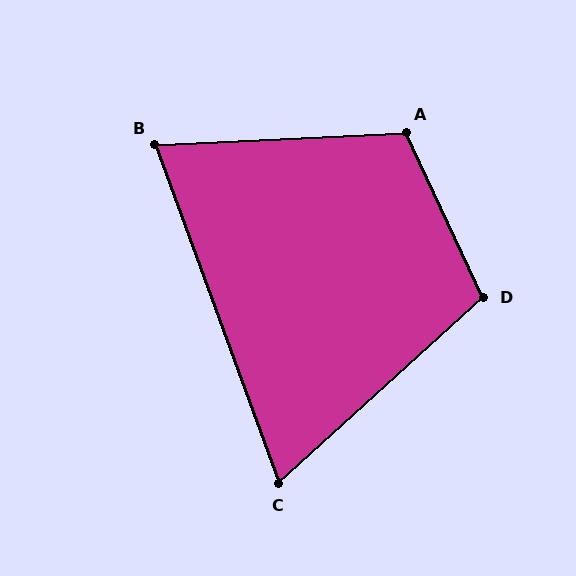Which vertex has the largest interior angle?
A, at approximately 112 degrees.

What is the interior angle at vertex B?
Approximately 73 degrees (acute).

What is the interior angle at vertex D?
Approximately 107 degrees (obtuse).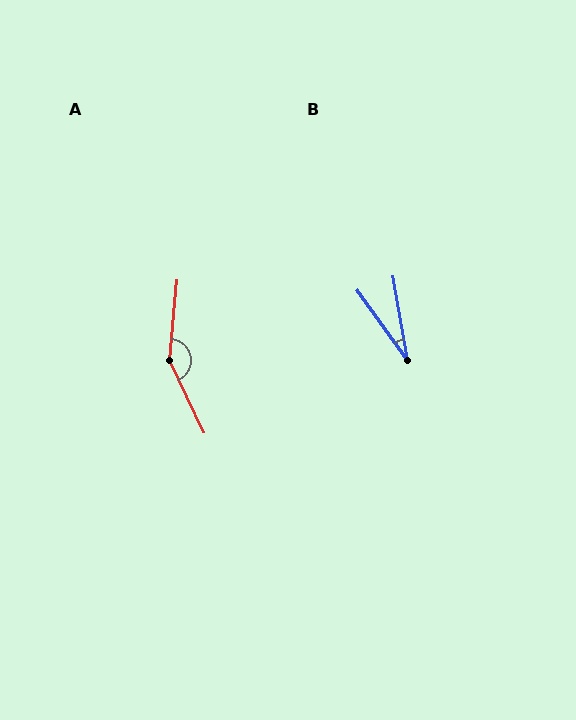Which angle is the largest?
A, at approximately 150 degrees.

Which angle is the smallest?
B, at approximately 26 degrees.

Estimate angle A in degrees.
Approximately 150 degrees.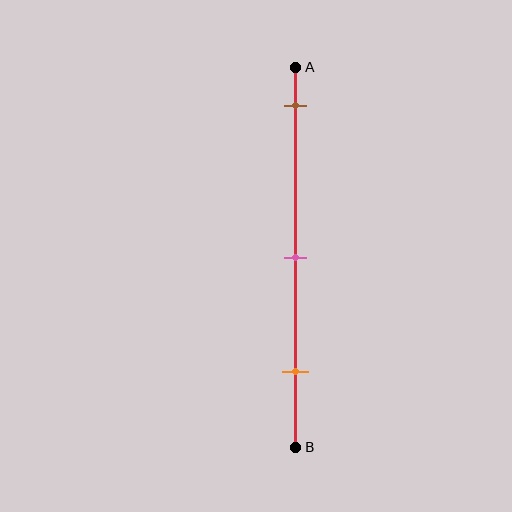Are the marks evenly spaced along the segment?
Yes, the marks are approximately evenly spaced.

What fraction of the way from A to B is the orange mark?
The orange mark is approximately 80% (0.8) of the way from A to B.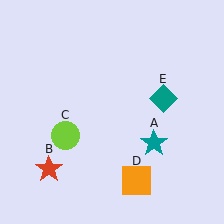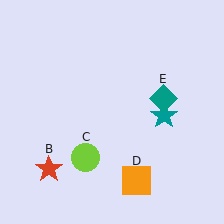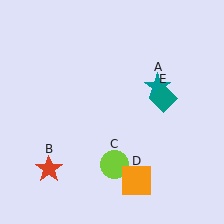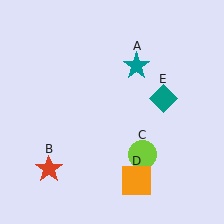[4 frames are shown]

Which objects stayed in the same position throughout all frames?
Red star (object B) and orange square (object D) and teal diamond (object E) remained stationary.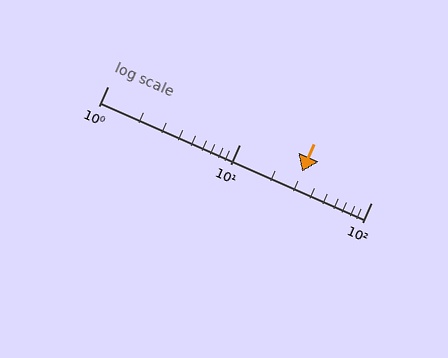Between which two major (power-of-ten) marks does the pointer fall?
The pointer is between 10 and 100.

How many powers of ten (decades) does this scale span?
The scale spans 2 decades, from 1 to 100.